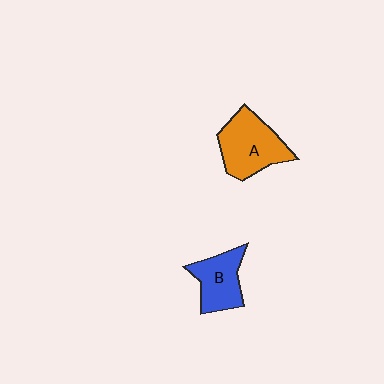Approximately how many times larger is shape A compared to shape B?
Approximately 1.3 times.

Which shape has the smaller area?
Shape B (blue).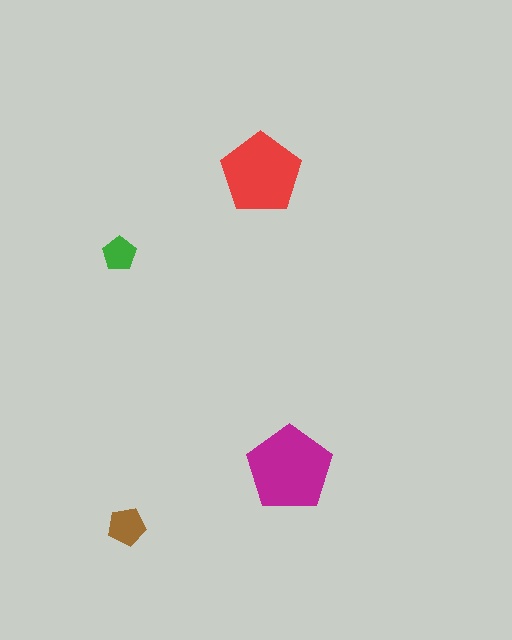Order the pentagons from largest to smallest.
the magenta one, the red one, the brown one, the green one.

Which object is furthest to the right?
The magenta pentagon is rightmost.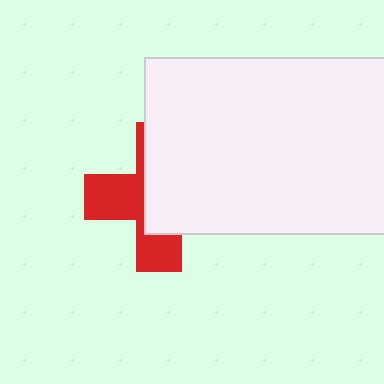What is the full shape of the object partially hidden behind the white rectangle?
The partially hidden object is a red cross.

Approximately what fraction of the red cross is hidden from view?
Roughly 58% of the red cross is hidden behind the white rectangle.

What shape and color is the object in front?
The object in front is a white rectangle.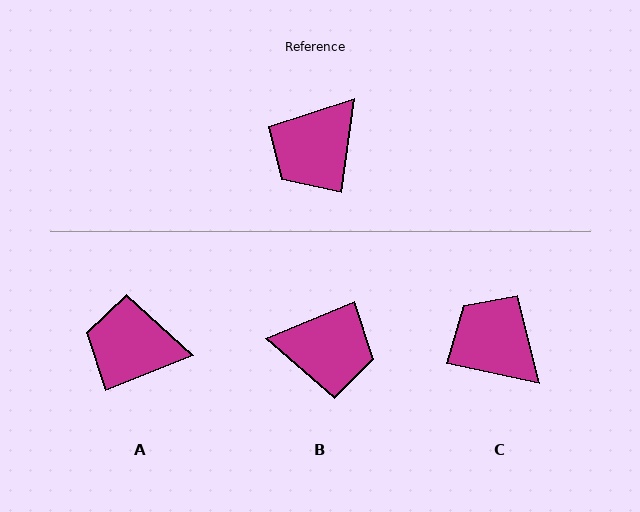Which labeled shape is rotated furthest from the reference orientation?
B, about 121 degrees away.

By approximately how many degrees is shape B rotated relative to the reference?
Approximately 121 degrees counter-clockwise.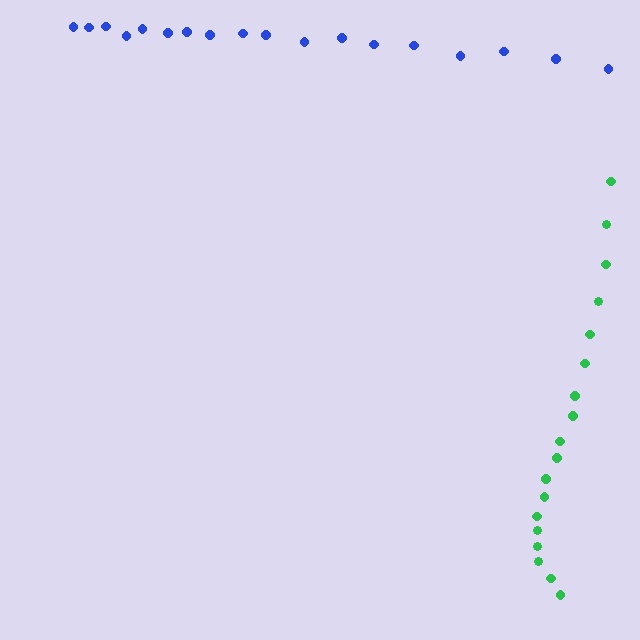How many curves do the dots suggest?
There are 2 distinct paths.